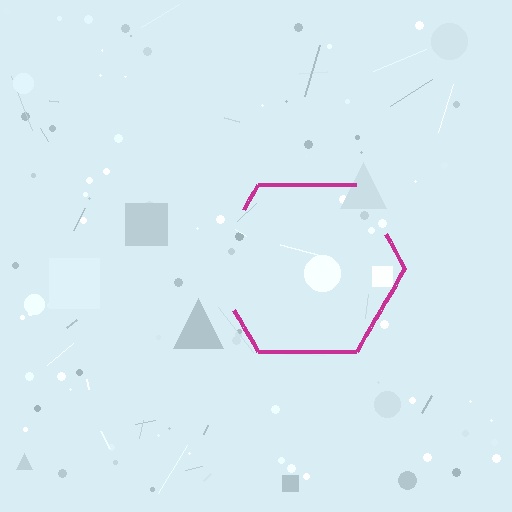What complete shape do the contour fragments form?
The contour fragments form a hexagon.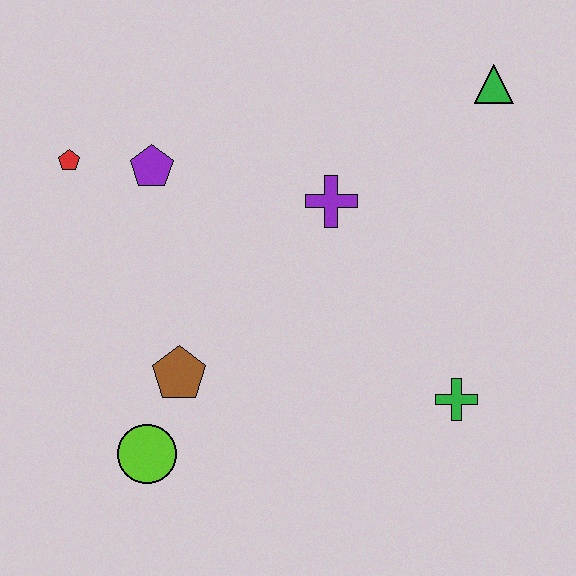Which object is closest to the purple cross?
The purple pentagon is closest to the purple cross.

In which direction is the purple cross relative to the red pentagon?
The purple cross is to the right of the red pentagon.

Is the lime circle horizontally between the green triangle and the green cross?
No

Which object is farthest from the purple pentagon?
The green cross is farthest from the purple pentagon.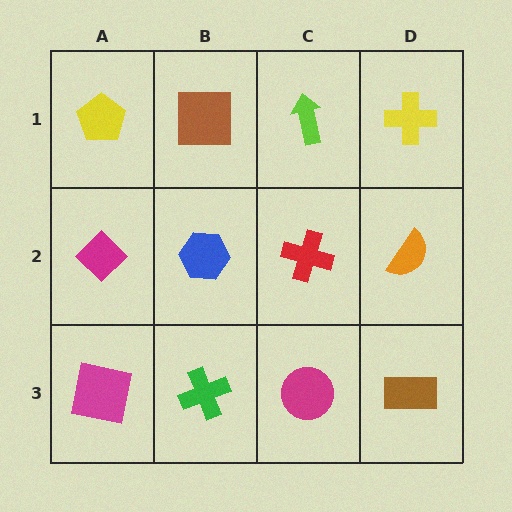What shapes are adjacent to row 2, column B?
A brown square (row 1, column B), a green cross (row 3, column B), a magenta diamond (row 2, column A), a red cross (row 2, column C).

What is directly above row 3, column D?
An orange semicircle.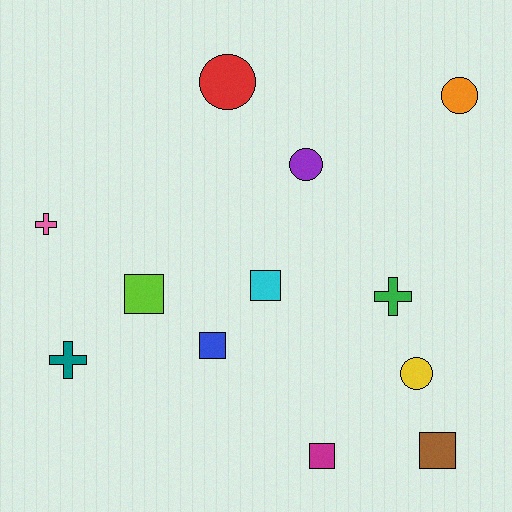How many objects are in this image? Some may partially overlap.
There are 12 objects.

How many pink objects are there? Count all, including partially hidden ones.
There is 1 pink object.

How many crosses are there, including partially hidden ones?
There are 3 crosses.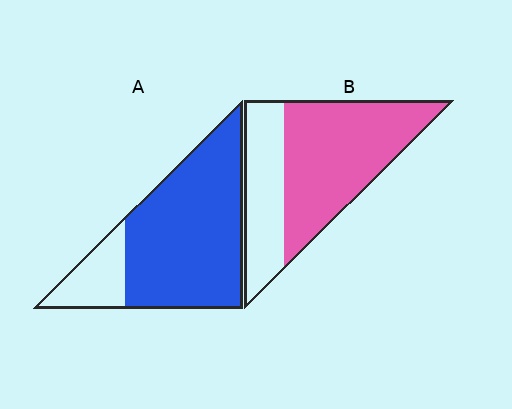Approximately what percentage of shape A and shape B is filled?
A is approximately 80% and B is approximately 65%.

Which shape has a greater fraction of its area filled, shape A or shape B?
Shape A.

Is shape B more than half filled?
Yes.